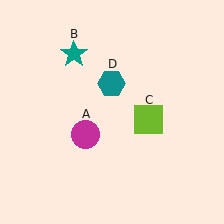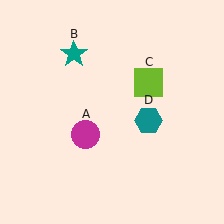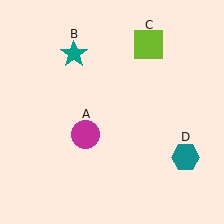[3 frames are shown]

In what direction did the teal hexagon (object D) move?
The teal hexagon (object D) moved down and to the right.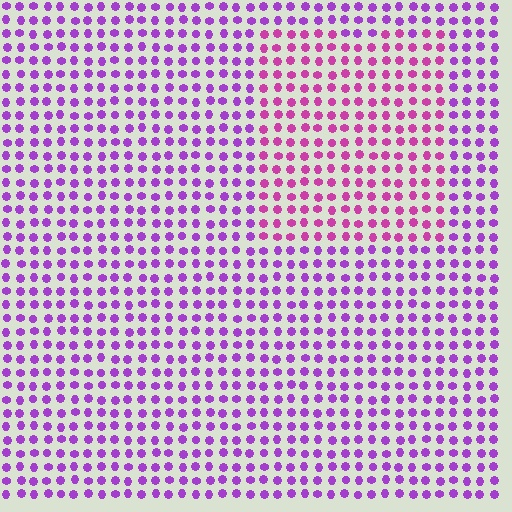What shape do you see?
I see a rectangle.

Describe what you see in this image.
The image is filled with small purple elements in a uniform arrangement. A rectangle-shaped region is visible where the elements are tinted to a slightly different hue, forming a subtle color boundary.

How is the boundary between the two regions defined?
The boundary is defined purely by a slight shift in hue (about 33 degrees). Spacing, size, and orientation are identical on both sides.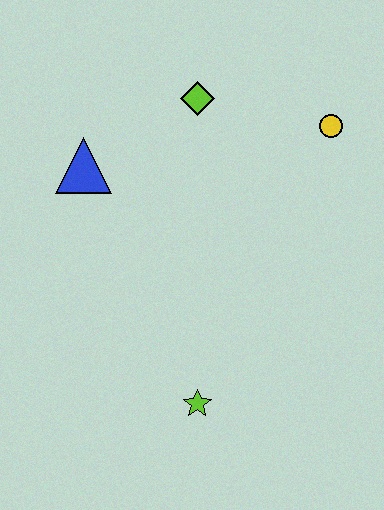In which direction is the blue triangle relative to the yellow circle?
The blue triangle is to the left of the yellow circle.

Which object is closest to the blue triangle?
The lime diamond is closest to the blue triangle.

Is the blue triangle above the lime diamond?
No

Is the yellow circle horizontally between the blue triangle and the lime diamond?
No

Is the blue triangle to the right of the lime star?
No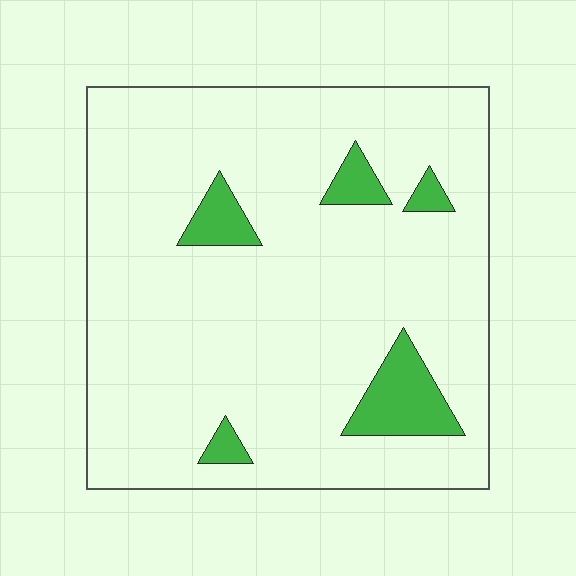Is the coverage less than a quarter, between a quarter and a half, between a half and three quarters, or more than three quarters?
Less than a quarter.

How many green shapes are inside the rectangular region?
5.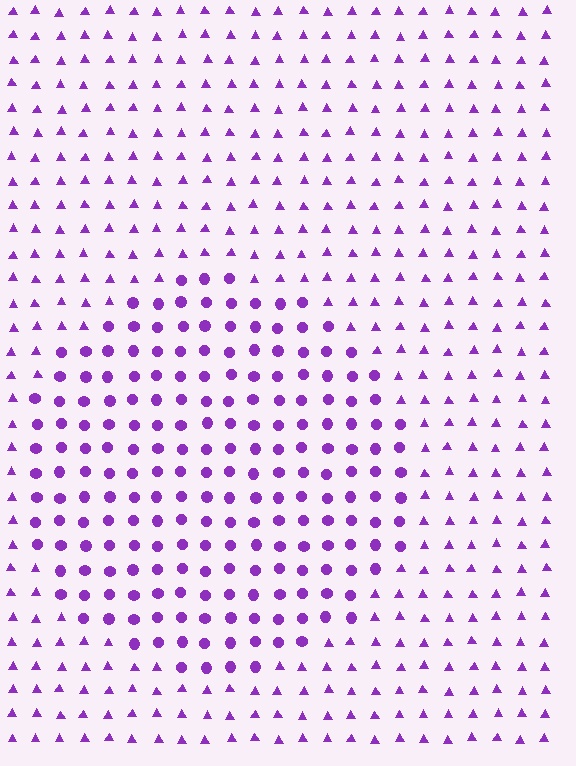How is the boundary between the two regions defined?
The boundary is defined by a change in element shape: circles inside vs. triangles outside. All elements share the same color and spacing.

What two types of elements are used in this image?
The image uses circles inside the circle region and triangles outside it.